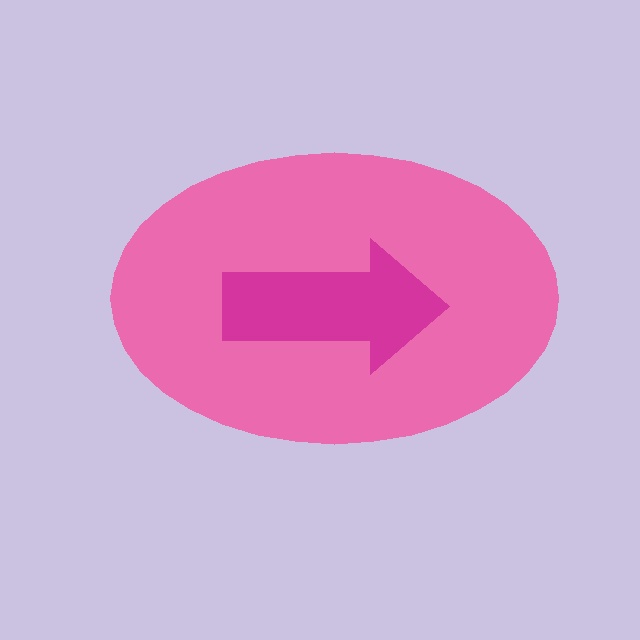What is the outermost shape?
The pink ellipse.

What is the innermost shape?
The magenta arrow.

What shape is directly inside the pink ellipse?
The magenta arrow.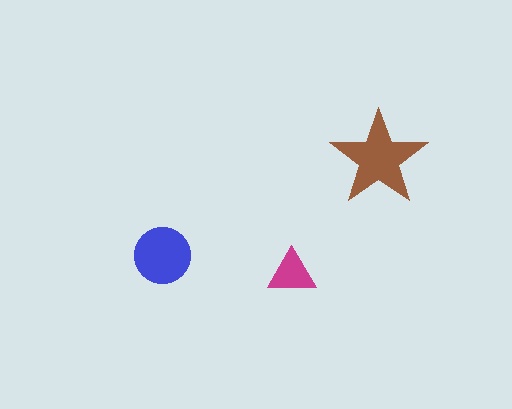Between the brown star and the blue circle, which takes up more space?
The brown star.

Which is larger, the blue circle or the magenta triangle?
The blue circle.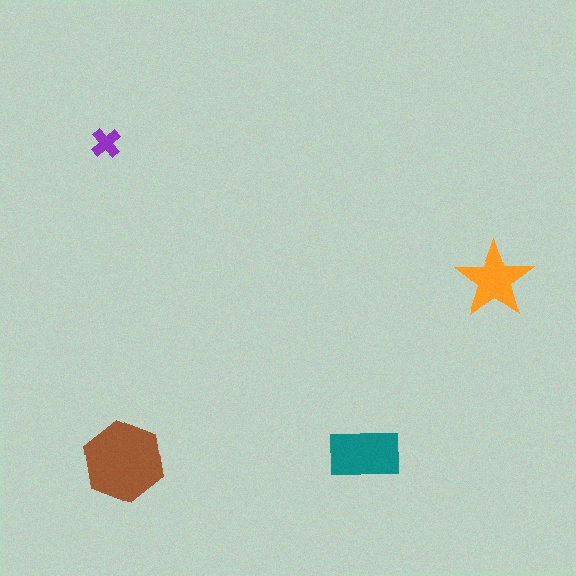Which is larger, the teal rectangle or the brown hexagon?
The brown hexagon.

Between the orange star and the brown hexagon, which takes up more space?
The brown hexagon.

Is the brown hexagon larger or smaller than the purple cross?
Larger.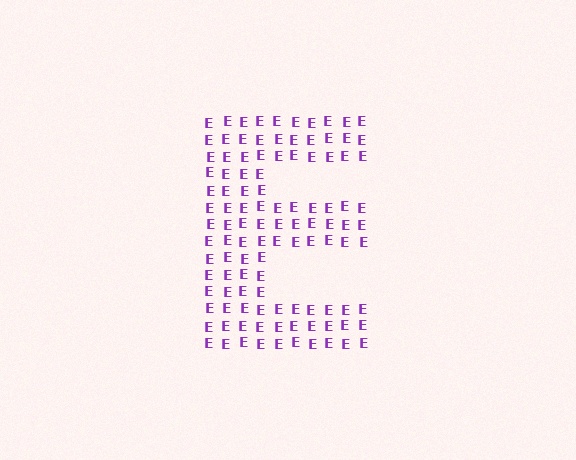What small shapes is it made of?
It is made of small letter E's.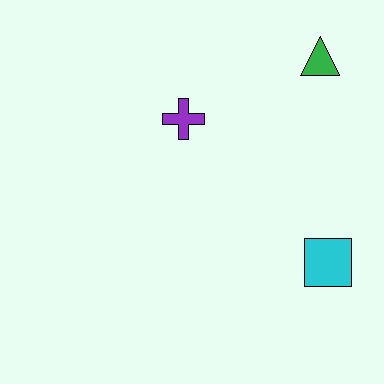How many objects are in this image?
There are 3 objects.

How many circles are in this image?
There are no circles.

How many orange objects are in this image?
There are no orange objects.